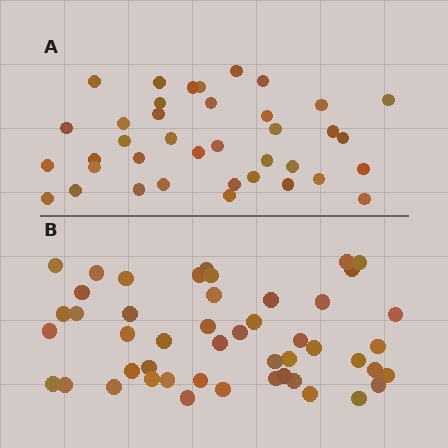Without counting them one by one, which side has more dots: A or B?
Region B (the bottom region) has more dots.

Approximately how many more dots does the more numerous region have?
Region B has roughly 10 or so more dots than region A.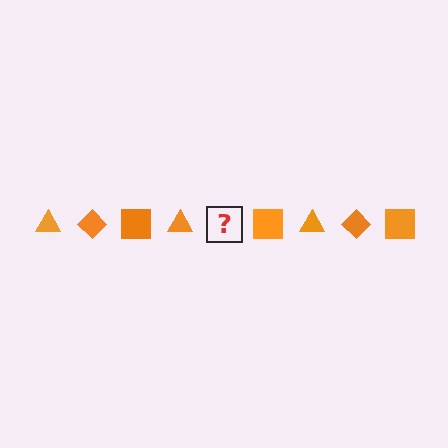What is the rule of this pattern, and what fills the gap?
The rule is that the pattern cycles through triangle, diamond, square shapes in orange. The gap should be filled with an orange diamond.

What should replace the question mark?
The question mark should be replaced with an orange diamond.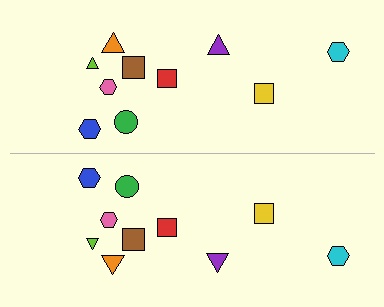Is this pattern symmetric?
Yes, this pattern has bilateral (reflection) symmetry.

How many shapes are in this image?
There are 20 shapes in this image.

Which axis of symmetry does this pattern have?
The pattern has a horizontal axis of symmetry running through the center of the image.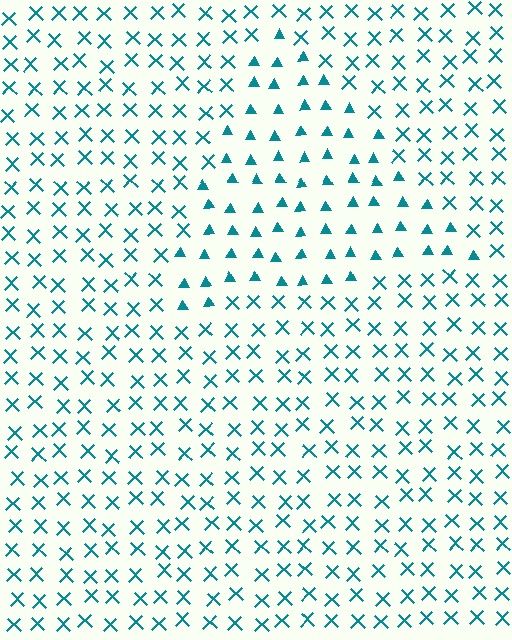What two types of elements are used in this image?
The image uses triangles inside the triangle region and X marks outside it.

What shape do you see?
I see a triangle.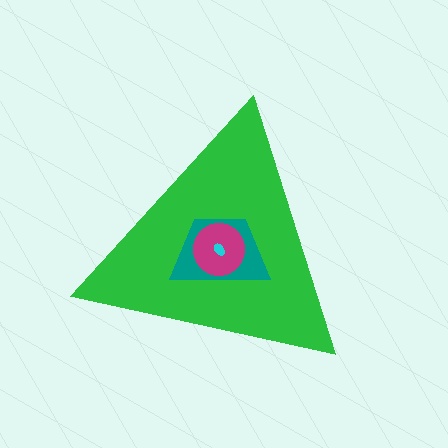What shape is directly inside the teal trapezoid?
The magenta circle.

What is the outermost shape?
The green triangle.